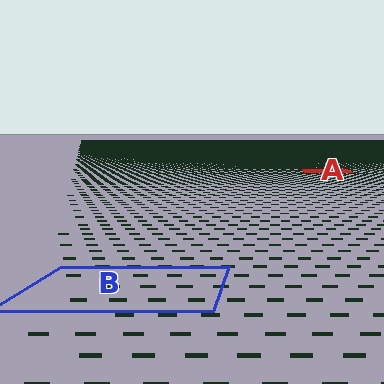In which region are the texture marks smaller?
The texture marks are smaller in region A, because it is farther away.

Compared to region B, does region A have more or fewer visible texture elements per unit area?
Region A has more texture elements per unit area — they are packed more densely because it is farther away.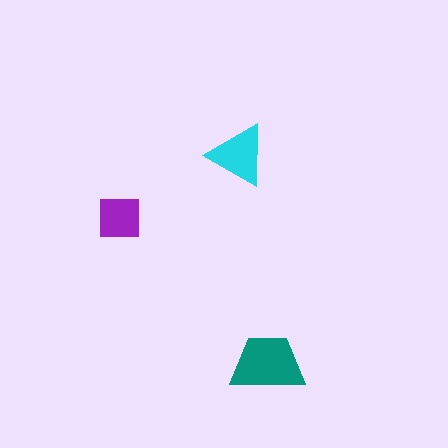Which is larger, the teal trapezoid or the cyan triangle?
The teal trapezoid.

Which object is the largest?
The teal trapezoid.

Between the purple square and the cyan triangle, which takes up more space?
The cyan triangle.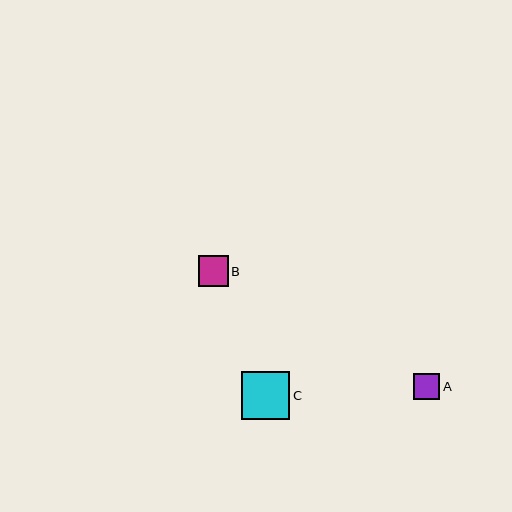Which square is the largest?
Square C is the largest with a size of approximately 48 pixels.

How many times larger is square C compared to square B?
Square C is approximately 1.6 times the size of square B.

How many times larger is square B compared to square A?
Square B is approximately 1.2 times the size of square A.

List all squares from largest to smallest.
From largest to smallest: C, B, A.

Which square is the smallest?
Square A is the smallest with a size of approximately 26 pixels.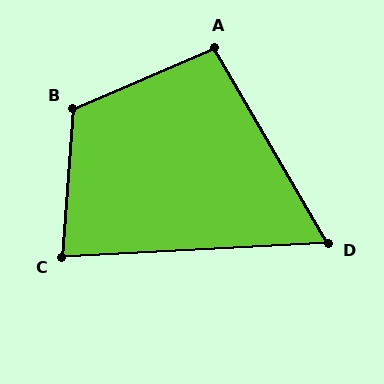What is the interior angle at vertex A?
Approximately 97 degrees (obtuse).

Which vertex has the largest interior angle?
B, at approximately 117 degrees.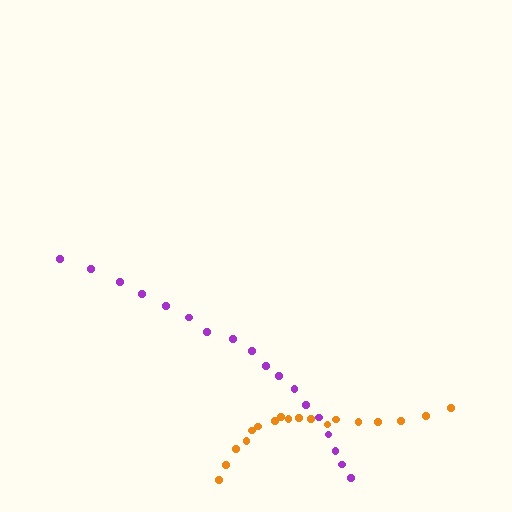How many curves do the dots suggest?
There are 2 distinct paths.